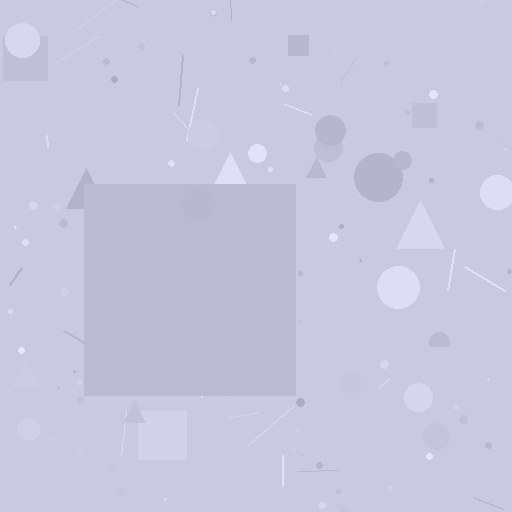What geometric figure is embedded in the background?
A square is embedded in the background.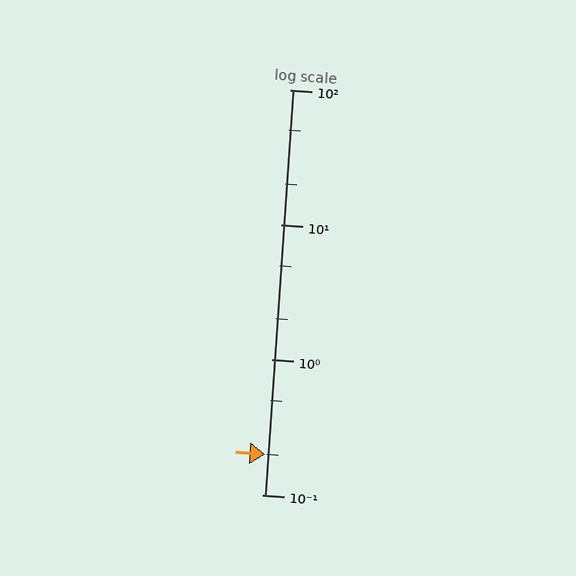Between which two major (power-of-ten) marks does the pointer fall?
The pointer is between 0.1 and 1.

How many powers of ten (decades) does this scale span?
The scale spans 3 decades, from 0.1 to 100.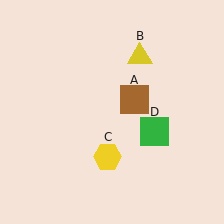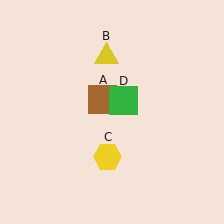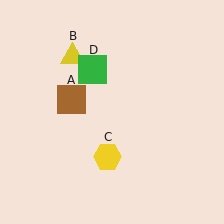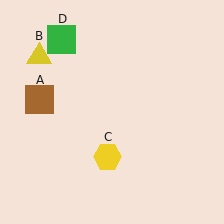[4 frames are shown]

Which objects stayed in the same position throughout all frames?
Yellow hexagon (object C) remained stationary.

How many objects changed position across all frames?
3 objects changed position: brown square (object A), yellow triangle (object B), green square (object D).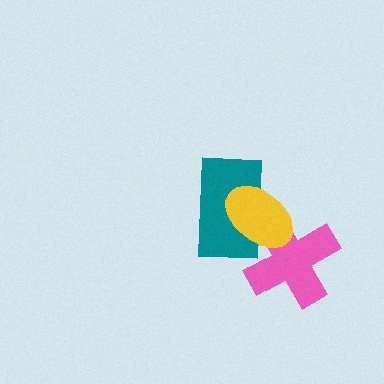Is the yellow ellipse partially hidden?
No, no other shape covers it.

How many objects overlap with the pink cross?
2 objects overlap with the pink cross.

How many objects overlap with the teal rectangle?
2 objects overlap with the teal rectangle.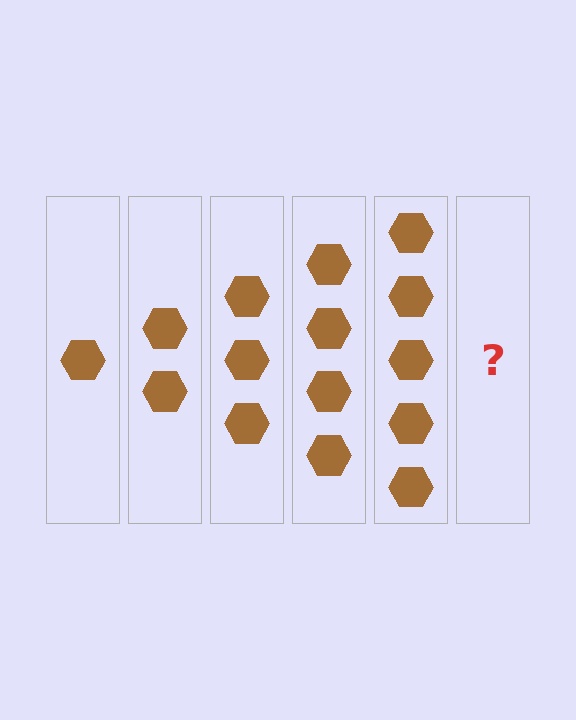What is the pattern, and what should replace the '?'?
The pattern is that each step adds one more hexagon. The '?' should be 6 hexagons.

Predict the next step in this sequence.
The next step is 6 hexagons.